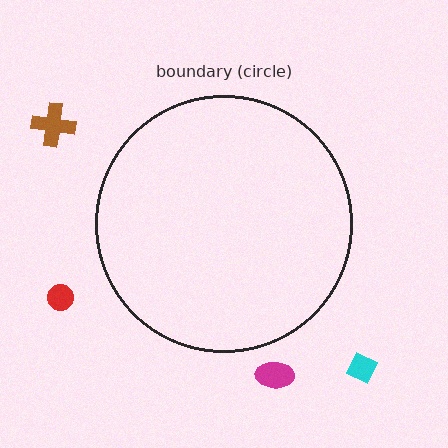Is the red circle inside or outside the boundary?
Outside.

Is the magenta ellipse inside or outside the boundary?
Outside.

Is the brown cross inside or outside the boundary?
Outside.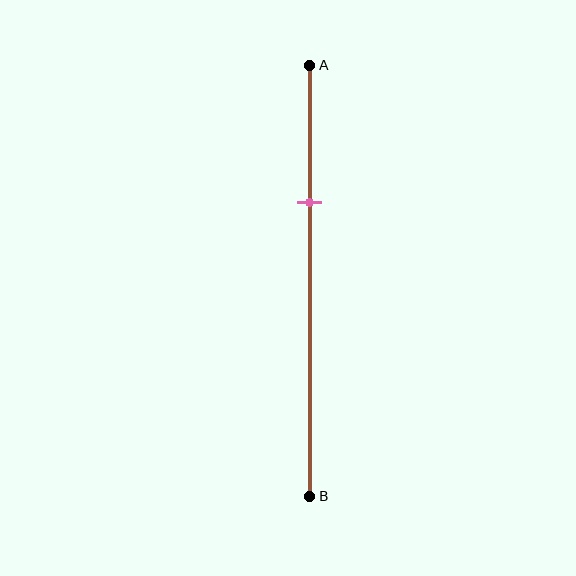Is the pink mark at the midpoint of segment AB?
No, the mark is at about 30% from A, not at the 50% midpoint.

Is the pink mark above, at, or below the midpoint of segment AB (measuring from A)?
The pink mark is above the midpoint of segment AB.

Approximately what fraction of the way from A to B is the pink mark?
The pink mark is approximately 30% of the way from A to B.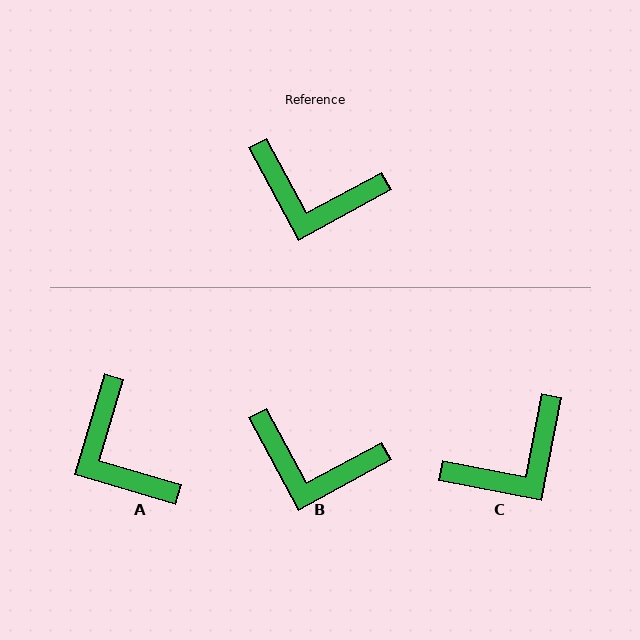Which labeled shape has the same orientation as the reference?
B.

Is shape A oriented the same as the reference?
No, it is off by about 45 degrees.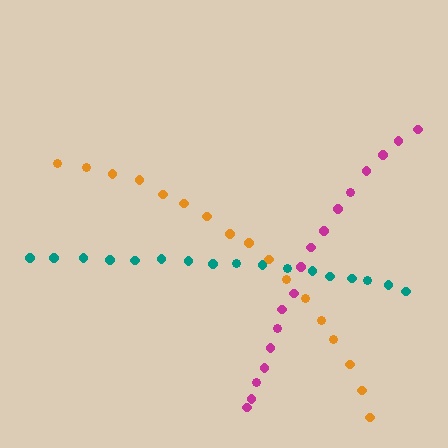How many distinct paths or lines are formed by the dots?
There are 3 distinct paths.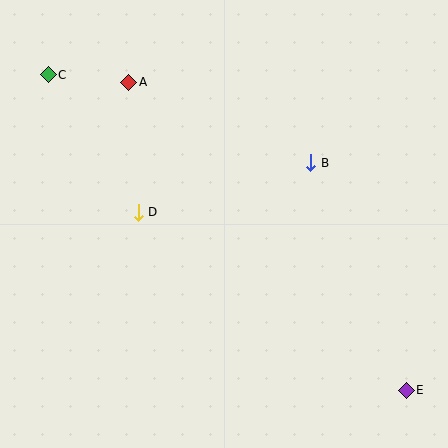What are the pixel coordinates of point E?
Point E is at (406, 390).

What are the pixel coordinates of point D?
Point D is at (138, 212).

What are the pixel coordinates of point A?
Point A is at (129, 82).